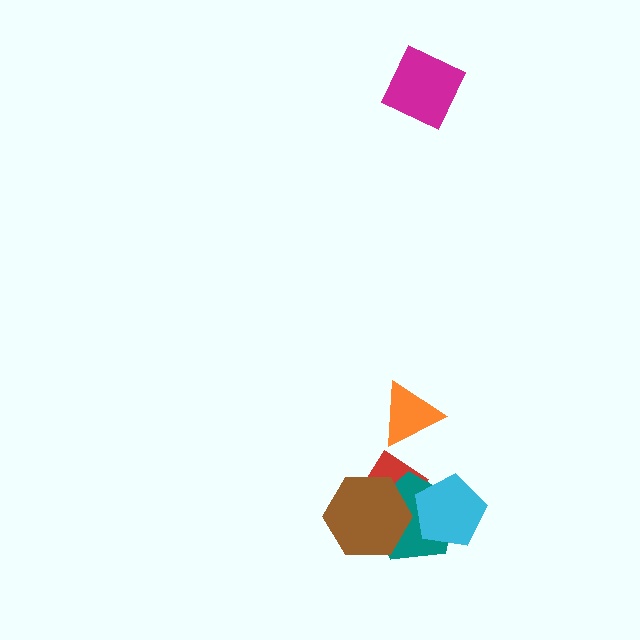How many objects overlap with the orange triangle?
0 objects overlap with the orange triangle.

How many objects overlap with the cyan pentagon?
1 object overlaps with the cyan pentagon.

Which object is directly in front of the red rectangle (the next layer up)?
The teal pentagon is directly in front of the red rectangle.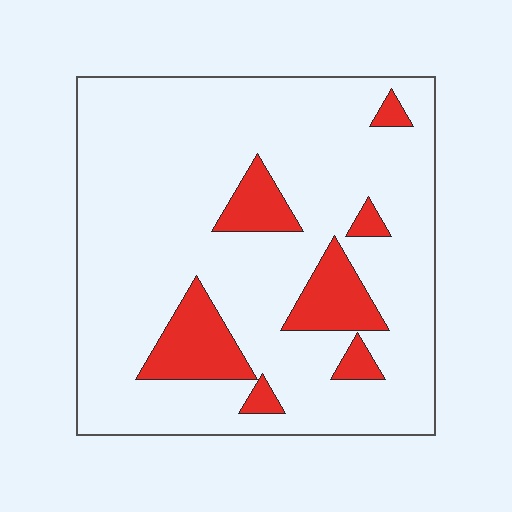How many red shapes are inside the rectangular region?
7.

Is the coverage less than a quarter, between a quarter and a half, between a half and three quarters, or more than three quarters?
Less than a quarter.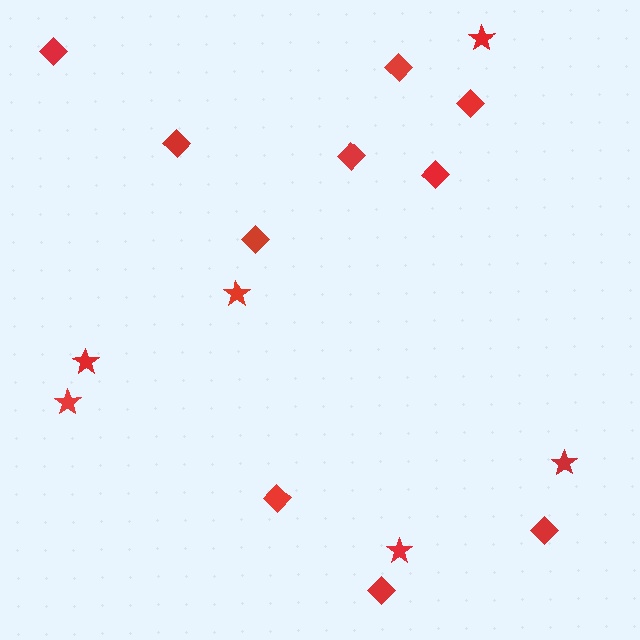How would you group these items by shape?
There are 2 groups: one group of stars (6) and one group of diamonds (10).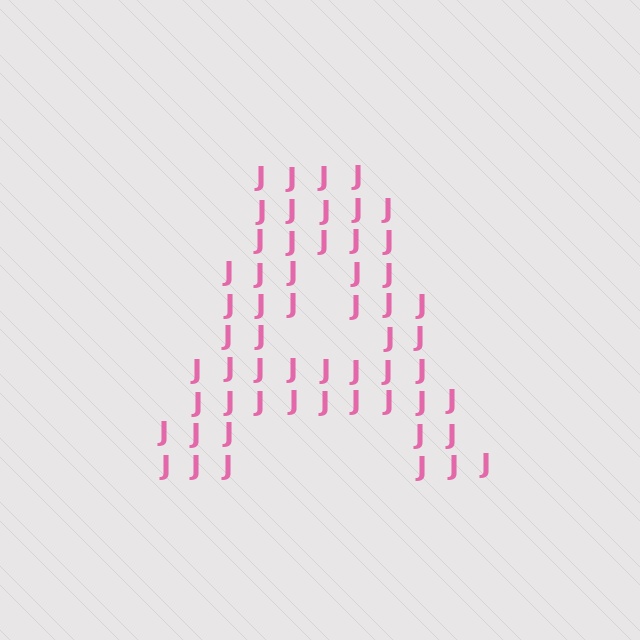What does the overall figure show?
The overall figure shows the letter A.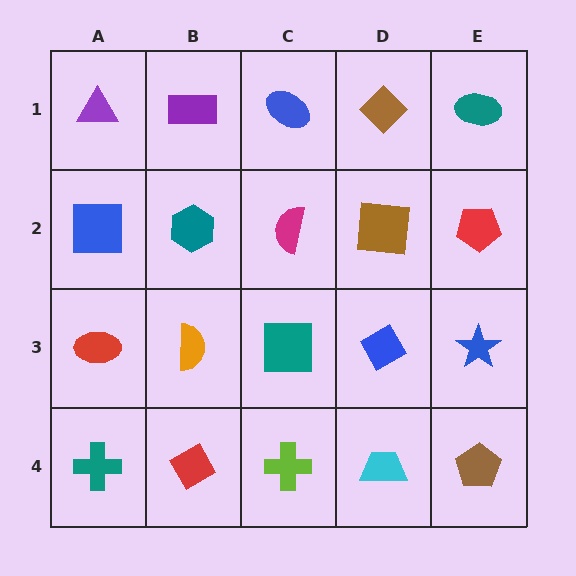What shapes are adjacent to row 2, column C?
A blue ellipse (row 1, column C), a teal square (row 3, column C), a teal hexagon (row 2, column B), a brown square (row 2, column D).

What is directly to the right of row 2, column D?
A red pentagon.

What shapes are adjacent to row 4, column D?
A blue diamond (row 3, column D), a lime cross (row 4, column C), a brown pentagon (row 4, column E).